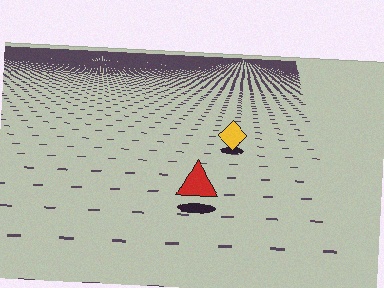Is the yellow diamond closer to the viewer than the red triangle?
No. The red triangle is closer — you can tell from the texture gradient: the ground texture is coarser near it.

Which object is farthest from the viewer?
The yellow diamond is farthest from the viewer. It appears smaller and the ground texture around it is denser.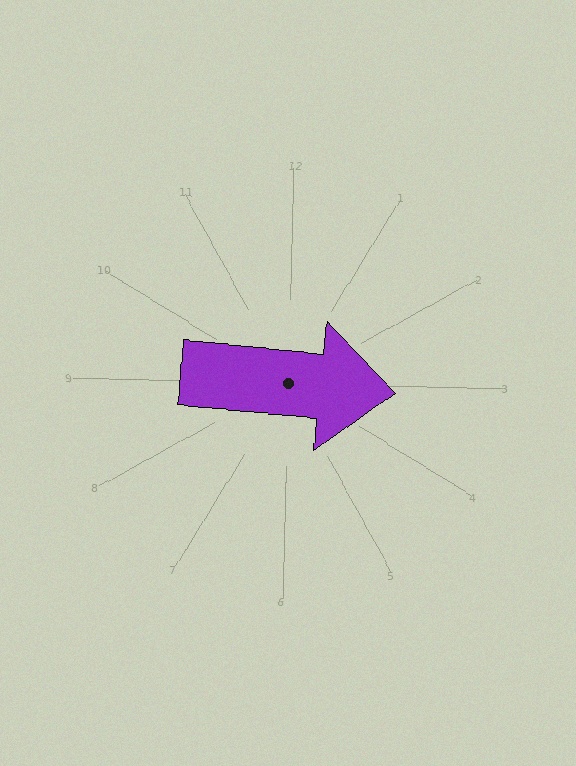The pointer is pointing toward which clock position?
Roughly 3 o'clock.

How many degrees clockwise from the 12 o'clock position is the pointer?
Approximately 94 degrees.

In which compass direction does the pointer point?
East.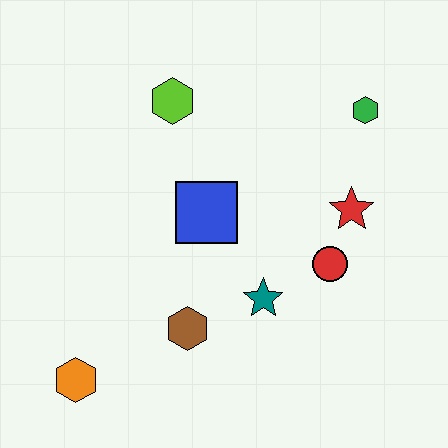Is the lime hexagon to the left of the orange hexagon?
No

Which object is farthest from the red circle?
The orange hexagon is farthest from the red circle.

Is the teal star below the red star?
Yes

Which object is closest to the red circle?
The red star is closest to the red circle.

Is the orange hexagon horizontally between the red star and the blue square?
No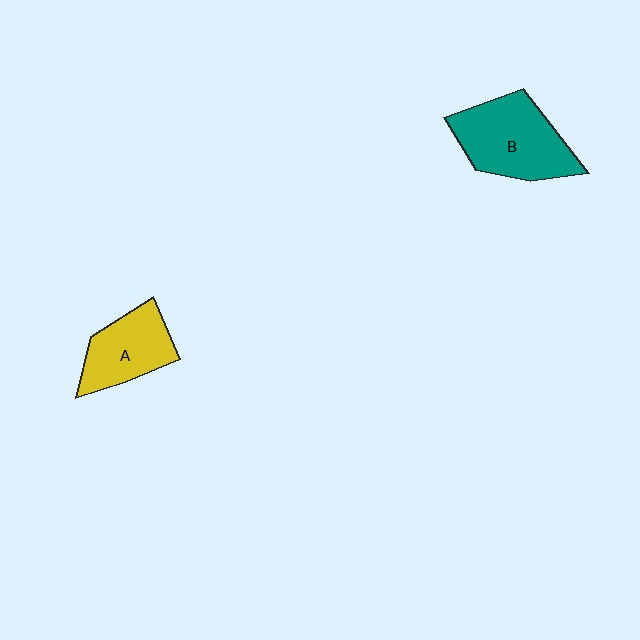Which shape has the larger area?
Shape B (teal).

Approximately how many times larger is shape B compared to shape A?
Approximately 1.4 times.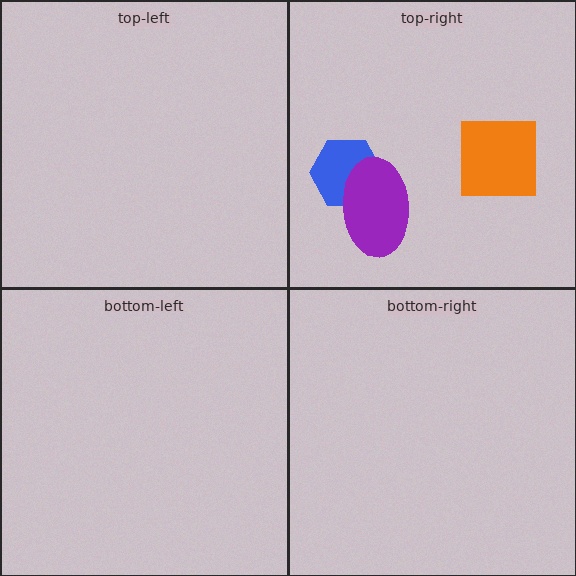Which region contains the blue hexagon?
The top-right region.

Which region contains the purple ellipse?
The top-right region.